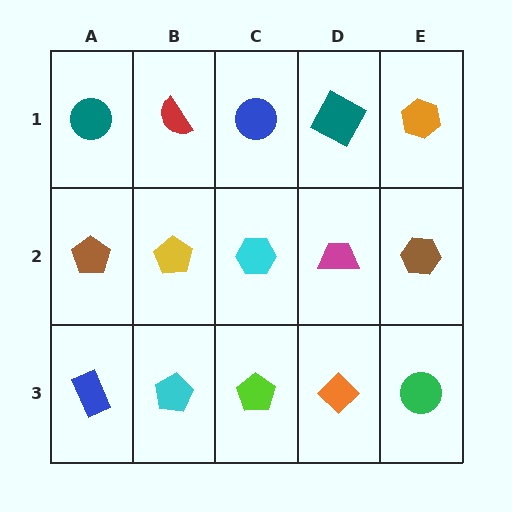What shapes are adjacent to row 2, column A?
A teal circle (row 1, column A), a blue rectangle (row 3, column A), a yellow pentagon (row 2, column B).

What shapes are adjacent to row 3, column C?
A cyan hexagon (row 2, column C), a cyan pentagon (row 3, column B), an orange diamond (row 3, column D).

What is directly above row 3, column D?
A magenta trapezoid.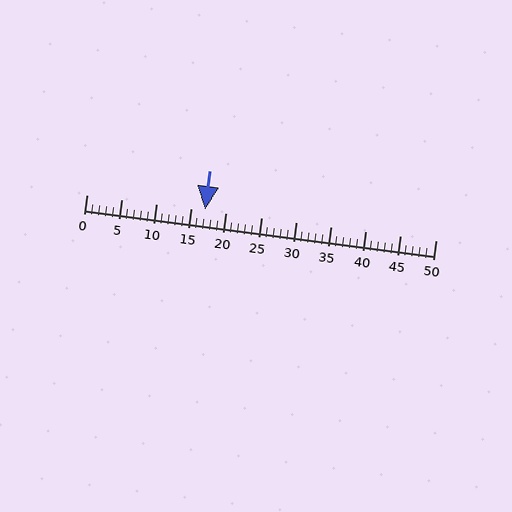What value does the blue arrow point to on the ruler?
The blue arrow points to approximately 17.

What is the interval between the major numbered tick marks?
The major tick marks are spaced 5 units apart.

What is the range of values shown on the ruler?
The ruler shows values from 0 to 50.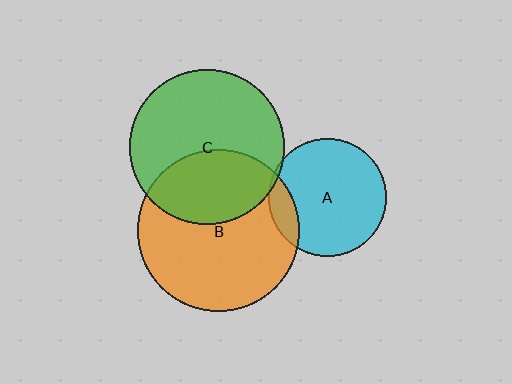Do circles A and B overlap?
Yes.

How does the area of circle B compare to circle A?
Approximately 1.9 times.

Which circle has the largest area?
Circle B (orange).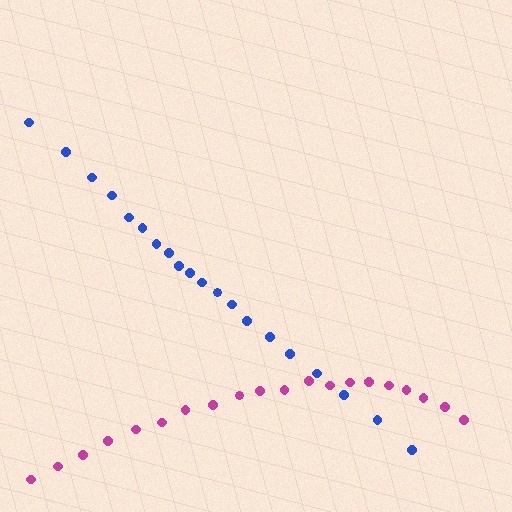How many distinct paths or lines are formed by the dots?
There are 2 distinct paths.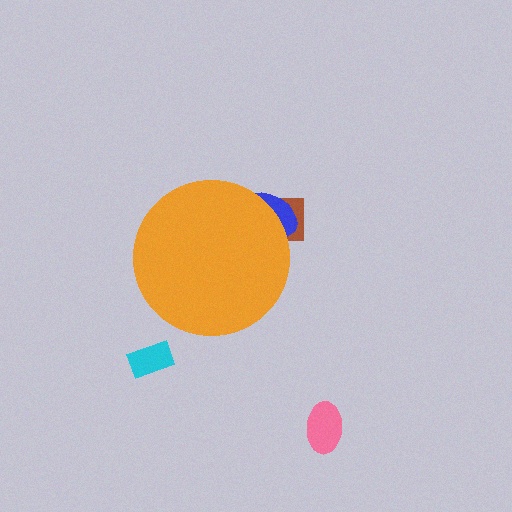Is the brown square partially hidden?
Yes, the brown square is partially hidden behind the orange circle.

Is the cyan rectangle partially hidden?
No, the cyan rectangle is fully visible.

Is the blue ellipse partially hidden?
Yes, the blue ellipse is partially hidden behind the orange circle.